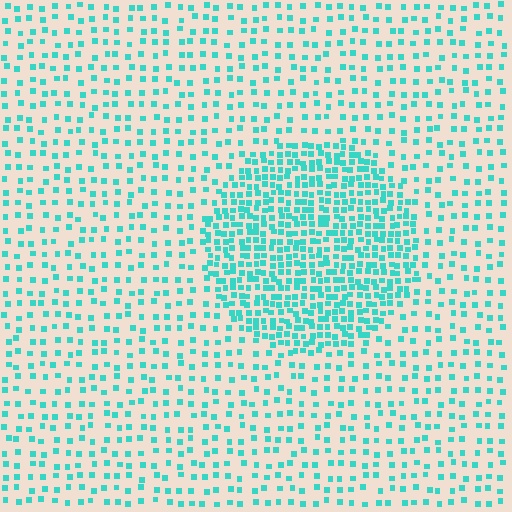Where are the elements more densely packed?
The elements are more densely packed inside the circle boundary.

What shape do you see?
I see a circle.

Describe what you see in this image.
The image contains small cyan elements arranged at two different densities. A circle-shaped region is visible where the elements are more densely packed than the surrounding area.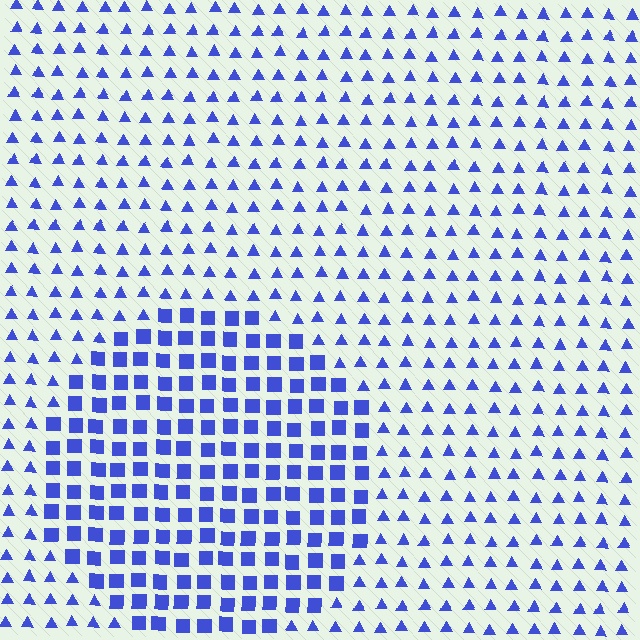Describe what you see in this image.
The image is filled with small blue elements arranged in a uniform grid. A circle-shaped region contains squares, while the surrounding area contains triangles. The boundary is defined purely by the change in element shape.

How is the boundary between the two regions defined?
The boundary is defined by a change in element shape: squares inside vs. triangles outside. All elements share the same color and spacing.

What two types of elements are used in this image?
The image uses squares inside the circle region and triangles outside it.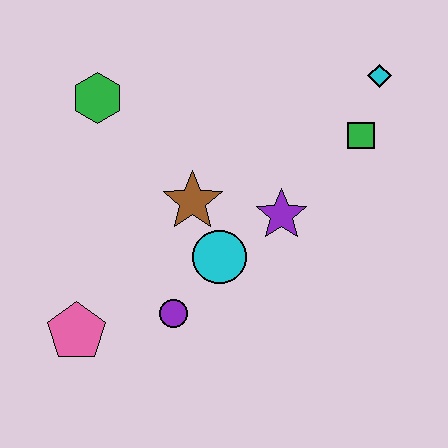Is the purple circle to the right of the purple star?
No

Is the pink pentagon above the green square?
No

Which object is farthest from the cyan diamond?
The pink pentagon is farthest from the cyan diamond.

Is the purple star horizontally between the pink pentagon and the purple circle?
No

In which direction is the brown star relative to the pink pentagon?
The brown star is above the pink pentagon.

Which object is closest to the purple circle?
The cyan circle is closest to the purple circle.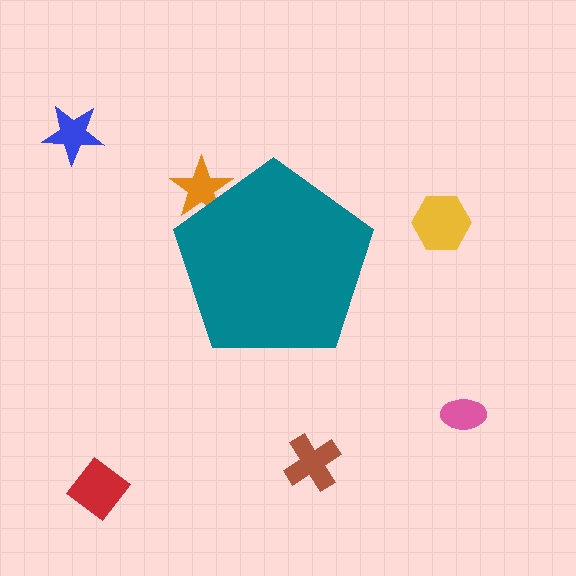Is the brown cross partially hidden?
No, the brown cross is fully visible.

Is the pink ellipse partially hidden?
No, the pink ellipse is fully visible.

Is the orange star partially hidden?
Yes, the orange star is partially hidden behind the teal pentagon.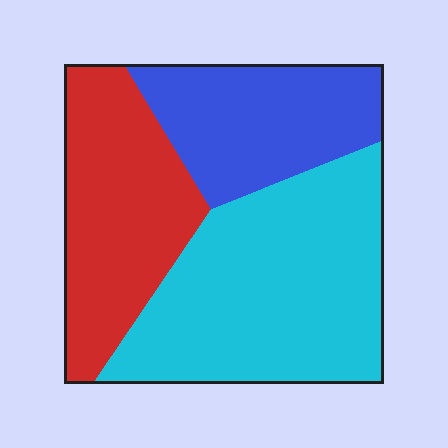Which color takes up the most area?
Cyan, at roughly 45%.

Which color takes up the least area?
Blue, at roughly 25%.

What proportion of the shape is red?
Red takes up about one third (1/3) of the shape.